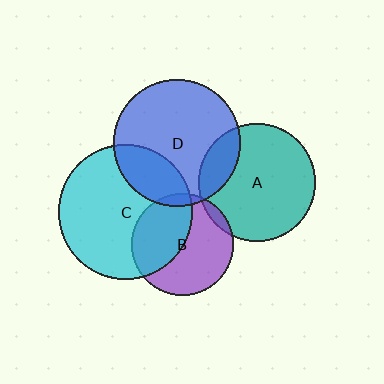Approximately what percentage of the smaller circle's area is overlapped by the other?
Approximately 45%.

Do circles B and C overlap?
Yes.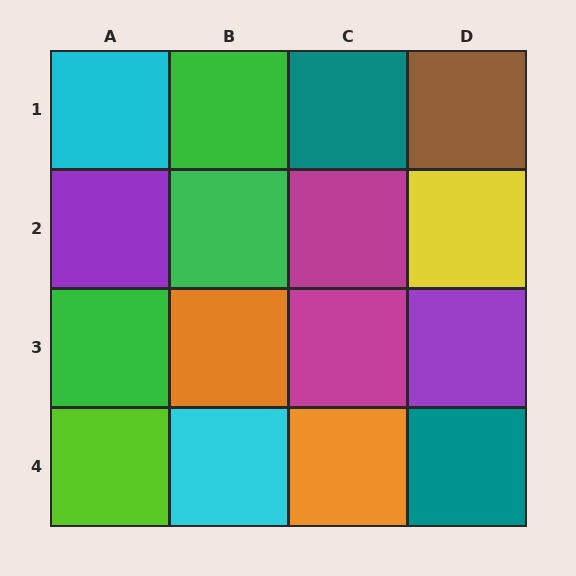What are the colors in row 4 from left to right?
Lime, cyan, orange, teal.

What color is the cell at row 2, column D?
Yellow.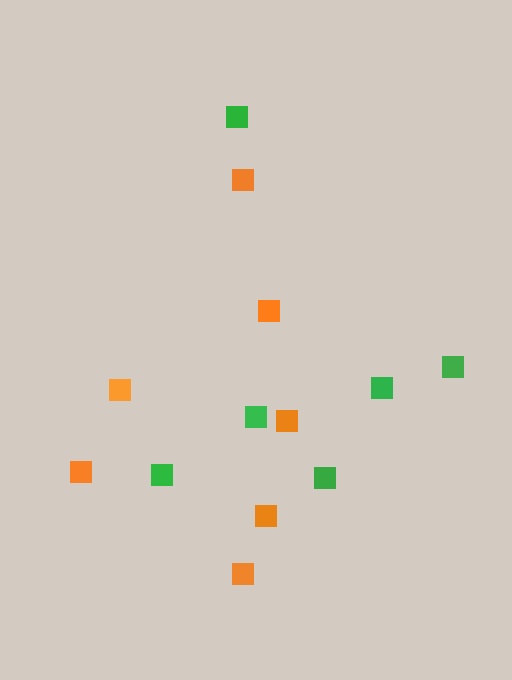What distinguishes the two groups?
There are 2 groups: one group of orange squares (7) and one group of green squares (6).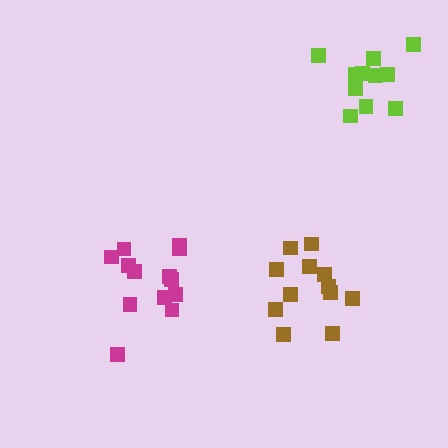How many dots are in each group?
Group 1: 11 dots, Group 2: 12 dots, Group 3: 13 dots (36 total).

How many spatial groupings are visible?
There are 3 spatial groupings.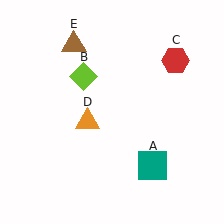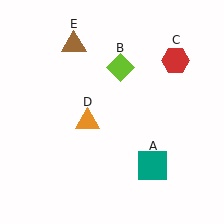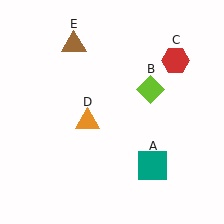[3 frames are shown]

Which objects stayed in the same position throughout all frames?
Teal square (object A) and red hexagon (object C) and orange triangle (object D) and brown triangle (object E) remained stationary.